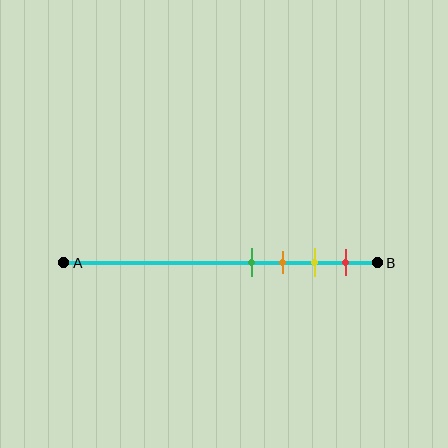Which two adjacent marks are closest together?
The green and orange marks are the closest adjacent pair.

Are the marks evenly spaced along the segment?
Yes, the marks are approximately evenly spaced.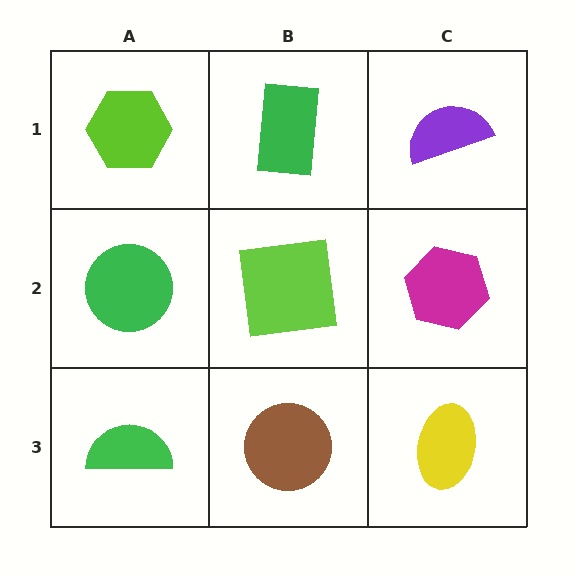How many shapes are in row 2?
3 shapes.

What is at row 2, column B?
A lime square.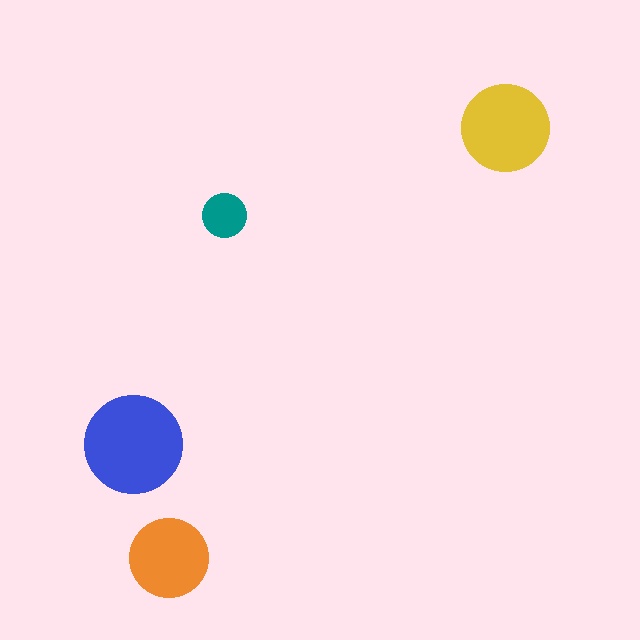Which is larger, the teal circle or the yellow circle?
The yellow one.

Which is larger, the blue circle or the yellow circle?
The blue one.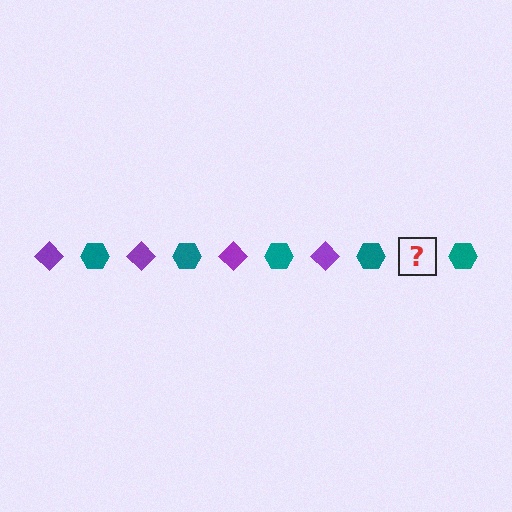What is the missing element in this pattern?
The missing element is a purple diamond.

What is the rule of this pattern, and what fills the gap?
The rule is that the pattern alternates between purple diamond and teal hexagon. The gap should be filled with a purple diamond.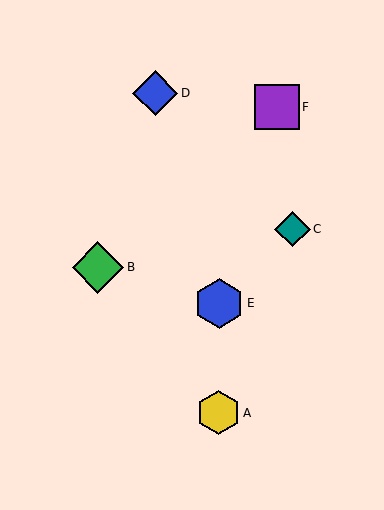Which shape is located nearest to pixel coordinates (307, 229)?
The teal diamond (labeled C) at (293, 229) is nearest to that location.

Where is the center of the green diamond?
The center of the green diamond is at (98, 267).